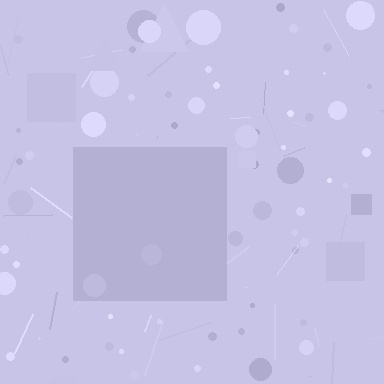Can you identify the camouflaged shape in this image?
The camouflaged shape is a square.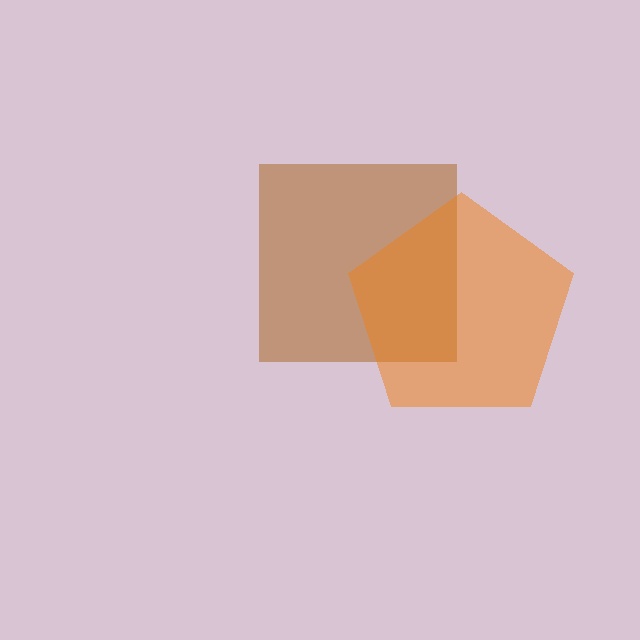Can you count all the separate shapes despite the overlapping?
Yes, there are 2 separate shapes.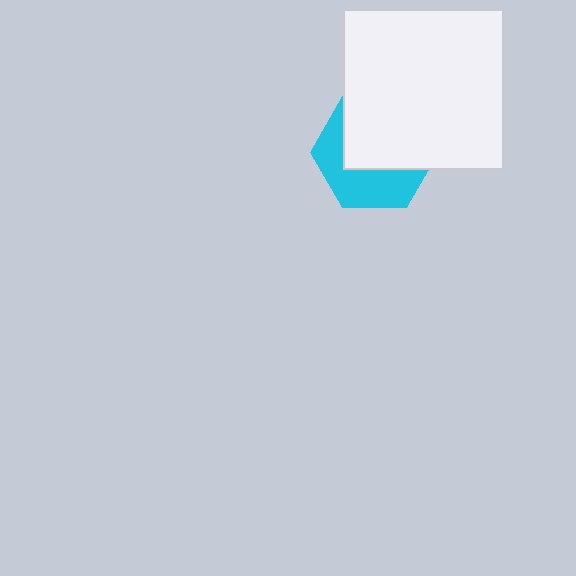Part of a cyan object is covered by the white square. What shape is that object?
It is a hexagon.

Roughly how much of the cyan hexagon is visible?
A small part of it is visible (roughly 44%).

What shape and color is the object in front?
The object in front is a white square.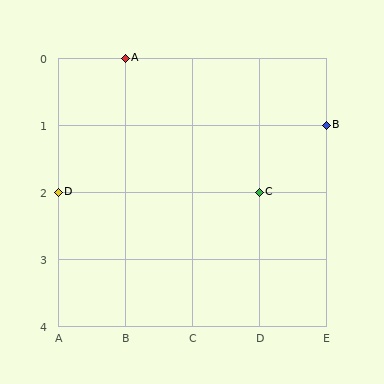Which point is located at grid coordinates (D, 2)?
Point C is at (D, 2).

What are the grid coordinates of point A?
Point A is at grid coordinates (B, 0).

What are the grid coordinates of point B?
Point B is at grid coordinates (E, 1).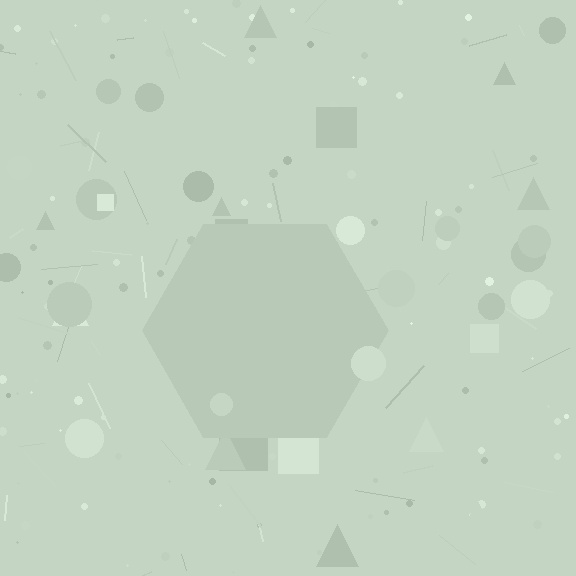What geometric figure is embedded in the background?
A hexagon is embedded in the background.